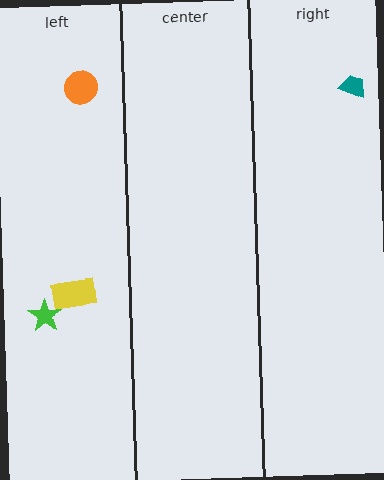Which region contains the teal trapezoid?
The right region.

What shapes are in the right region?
The teal trapezoid.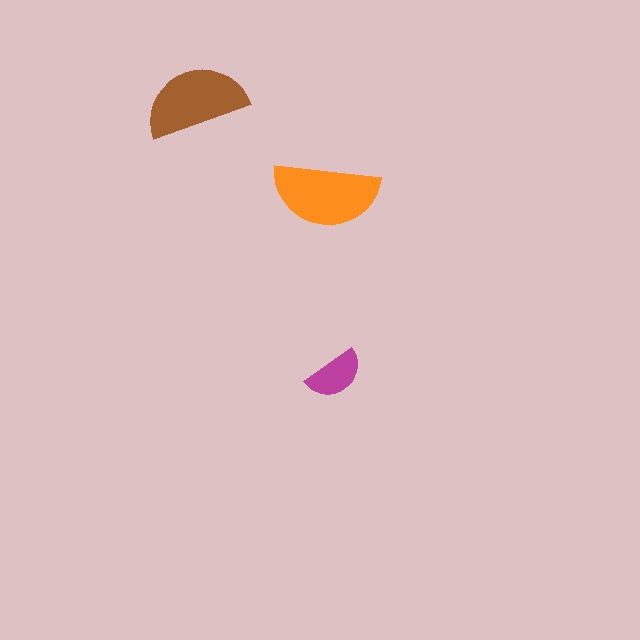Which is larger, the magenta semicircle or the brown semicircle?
The brown one.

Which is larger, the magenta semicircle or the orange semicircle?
The orange one.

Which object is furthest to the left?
The brown semicircle is leftmost.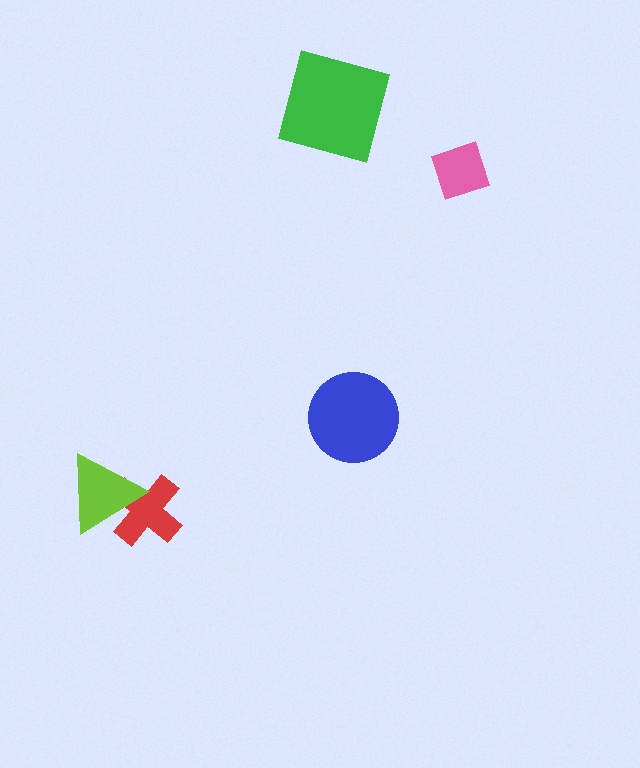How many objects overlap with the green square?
0 objects overlap with the green square.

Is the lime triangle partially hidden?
No, no other shape covers it.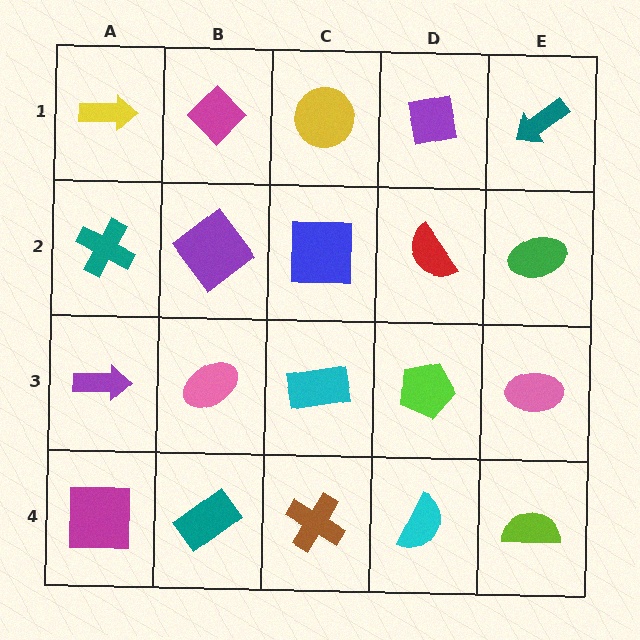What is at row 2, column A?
A teal cross.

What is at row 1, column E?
A teal arrow.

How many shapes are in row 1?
5 shapes.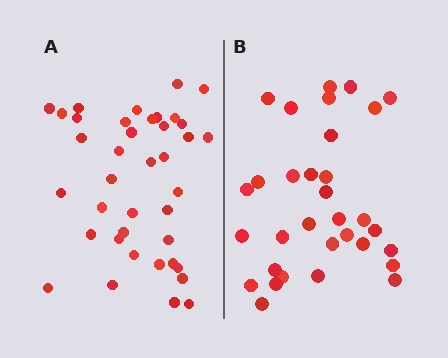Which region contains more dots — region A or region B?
Region A (the left region) has more dots.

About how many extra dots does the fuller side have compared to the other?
Region A has roughly 8 or so more dots than region B.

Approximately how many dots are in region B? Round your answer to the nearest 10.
About 30 dots. (The exact count is 32, which rounds to 30.)